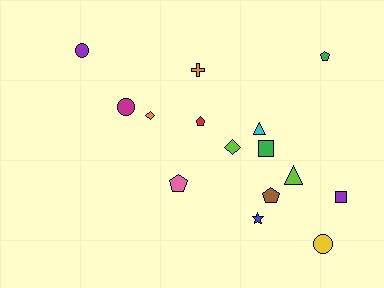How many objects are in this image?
There are 15 objects.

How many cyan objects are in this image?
There is 1 cyan object.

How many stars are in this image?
There is 1 star.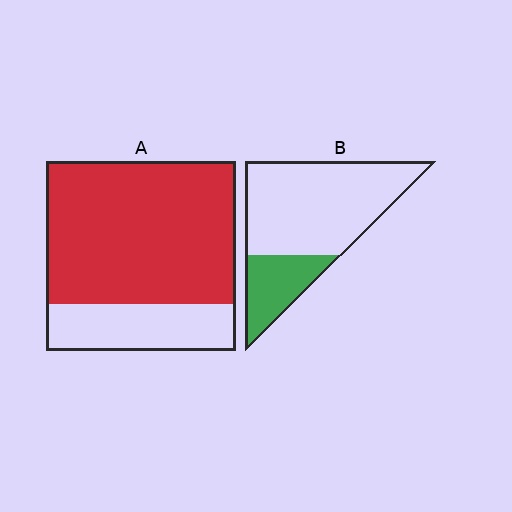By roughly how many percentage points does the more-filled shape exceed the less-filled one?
By roughly 50 percentage points (A over B).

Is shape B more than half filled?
No.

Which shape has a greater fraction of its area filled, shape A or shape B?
Shape A.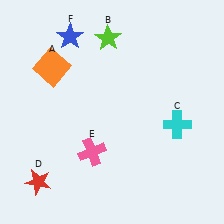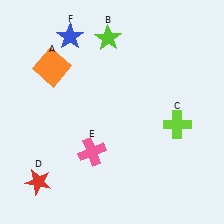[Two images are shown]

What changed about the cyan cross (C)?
In Image 1, C is cyan. In Image 2, it changed to lime.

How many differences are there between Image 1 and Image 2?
There is 1 difference between the two images.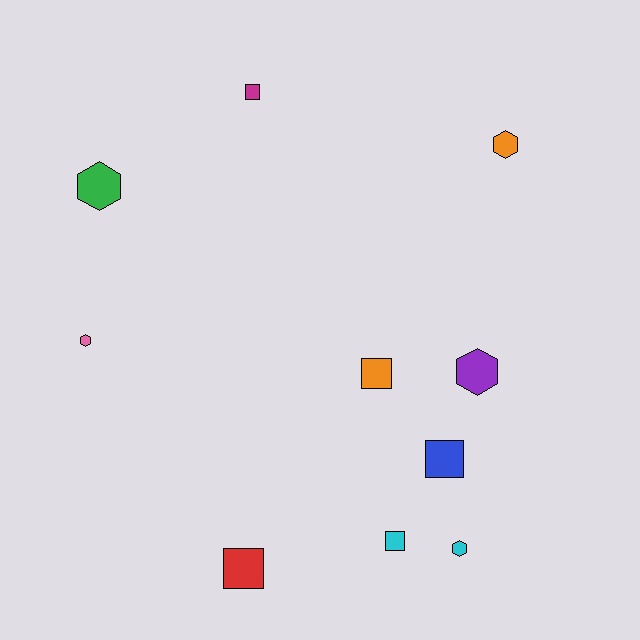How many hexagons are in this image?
There are 5 hexagons.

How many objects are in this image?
There are 10 objects.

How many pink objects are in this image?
There is 1 pink object.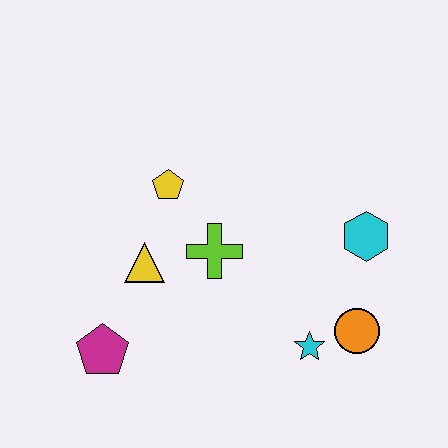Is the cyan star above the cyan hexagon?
No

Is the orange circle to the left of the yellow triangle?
No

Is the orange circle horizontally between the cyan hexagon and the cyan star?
Yes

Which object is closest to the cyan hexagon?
The orange circle is closest to the cyan hexagon.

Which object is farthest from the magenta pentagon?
The cyan hexagon is farthest from the magenta pentagon.